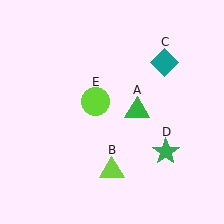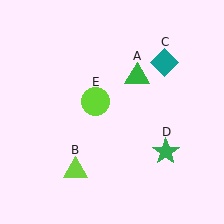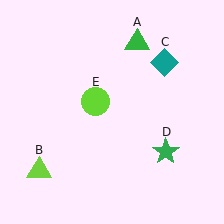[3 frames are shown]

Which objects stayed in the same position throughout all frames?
Teal diamond (object C) and green star (object D) and lime circle (object E) remained stationary.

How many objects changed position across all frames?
2 objects changed position: green triangle (object A), lime triangle (object B).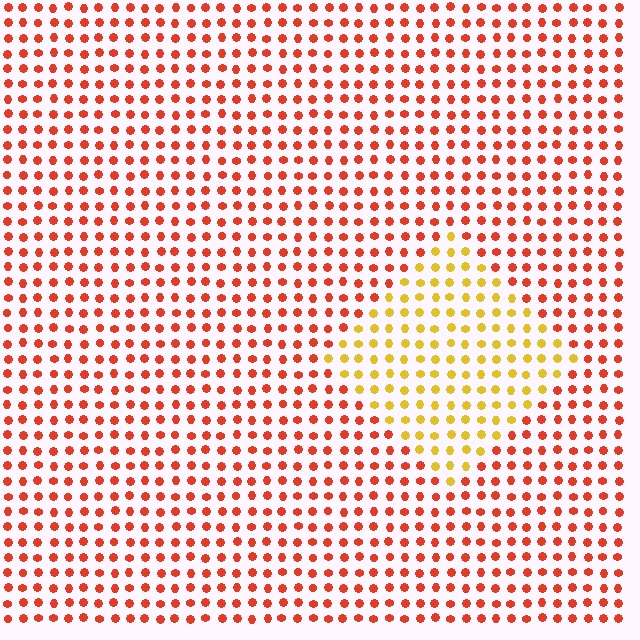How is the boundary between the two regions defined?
The boundary is defined purely by a slight shift in hue (about 44 degrees). Spacing, size, and orientation are identical on both sides.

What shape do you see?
I see a diamond.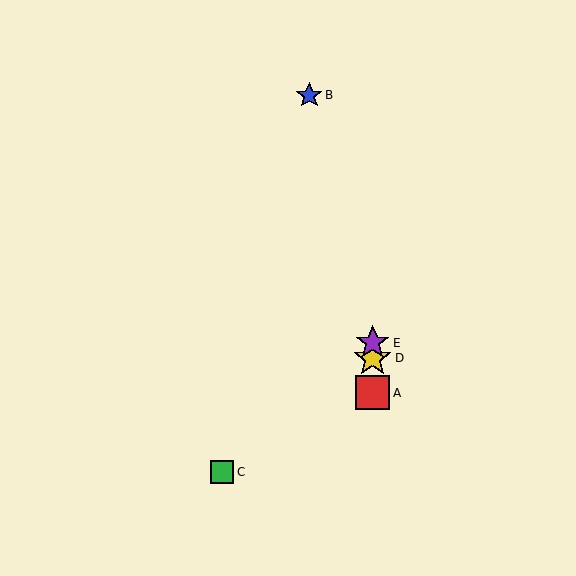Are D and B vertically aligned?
No, D is at x≈373 and B is at x≈309.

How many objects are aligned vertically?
3 objects (A, D, E) are aligned vertically.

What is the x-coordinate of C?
Object C is at x≈222.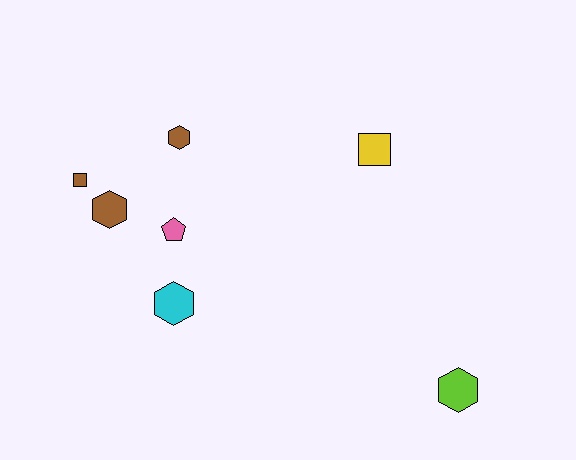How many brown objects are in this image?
There are 3 brown objects.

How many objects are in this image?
There are 7 objects.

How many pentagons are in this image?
There is 1 pentagon.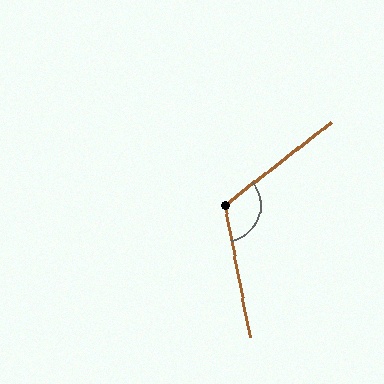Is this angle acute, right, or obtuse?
It is obtuse.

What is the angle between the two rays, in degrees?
Approximately 117 degrees.